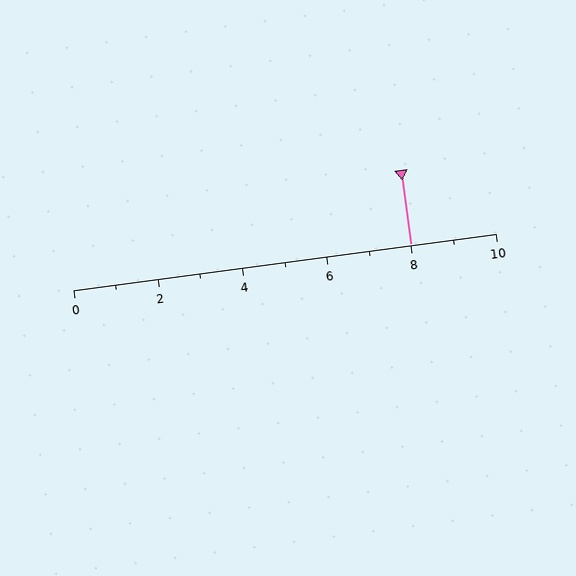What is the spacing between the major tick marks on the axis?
The major ticks are spaced 2 apart.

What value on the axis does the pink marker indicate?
The marker indicates approximately 8.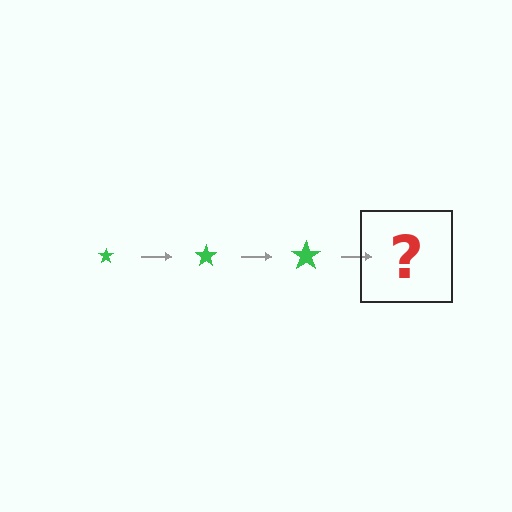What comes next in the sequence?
The next element should be a green star, larger than the previous one.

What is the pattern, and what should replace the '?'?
The pattern is that the star gets progressively larger each step. The '?' should be a green star, larger than the previous one.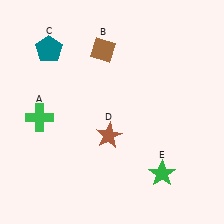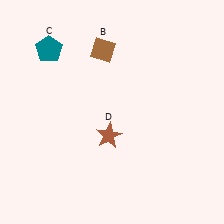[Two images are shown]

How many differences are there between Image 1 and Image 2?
There are 2 differences between the two images.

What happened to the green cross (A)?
The green cross (A) was removed in Image 2. It was in the bottom-left area of Image 1.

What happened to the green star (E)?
The green star (E) was removed in Image 2. It was in the bottom-right area of Image 1.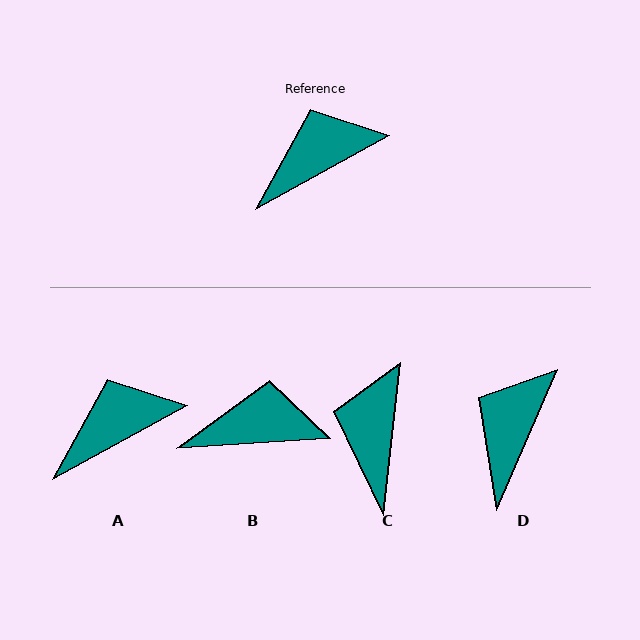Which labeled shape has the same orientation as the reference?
A.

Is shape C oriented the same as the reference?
No, it is off by about 54 degrees.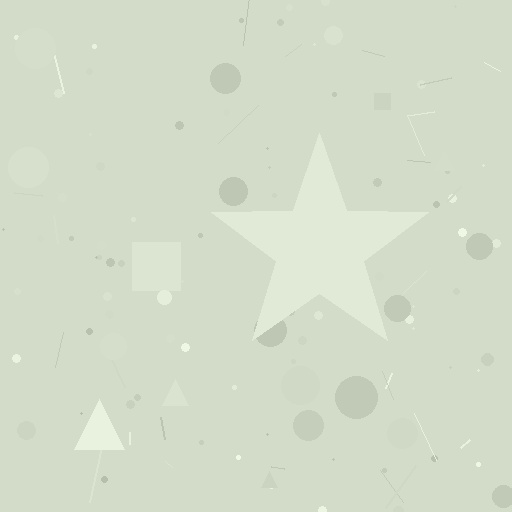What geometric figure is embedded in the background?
A star is embedded in the background.